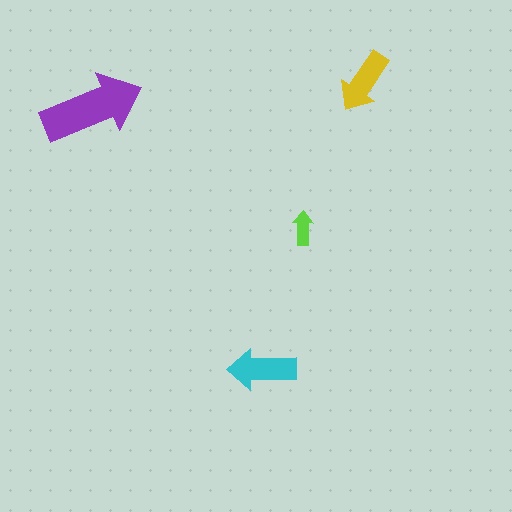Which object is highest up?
The yellow arrow is topmost.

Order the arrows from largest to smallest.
the purple one, the cyan one, the yellow one, the lime one.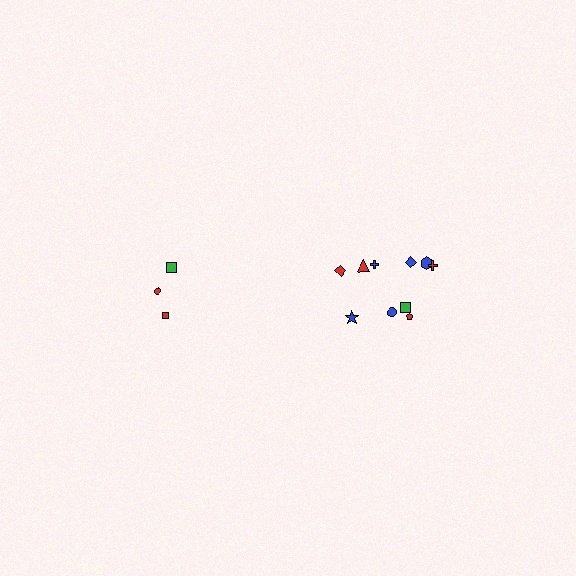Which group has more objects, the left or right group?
The right group.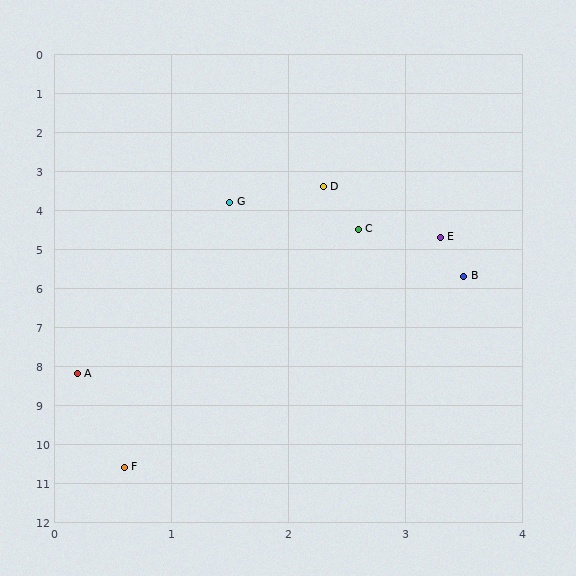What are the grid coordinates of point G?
Point G is at approximately (1.5, 3.8).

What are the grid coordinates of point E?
Point E is at approximately (3.3, 4.7).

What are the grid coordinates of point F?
Point F is at approximately (0.6, 10.6).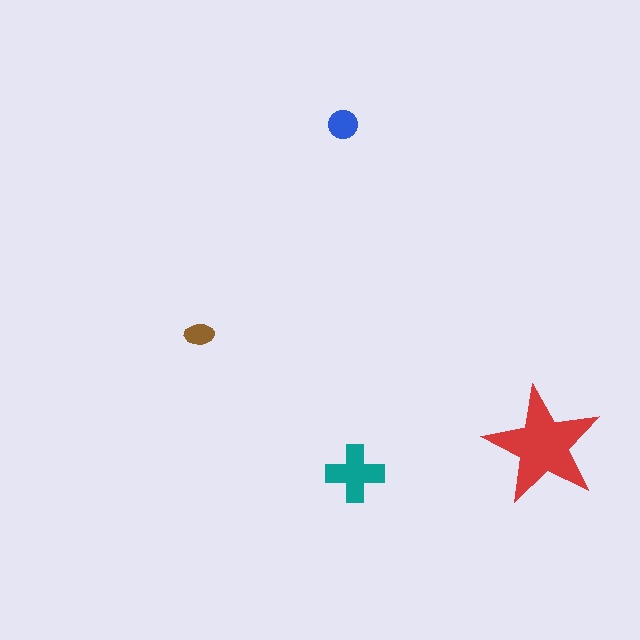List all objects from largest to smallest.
The red star, the teal cross, the blue circle, the brown ellipse.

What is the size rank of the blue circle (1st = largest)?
3rd.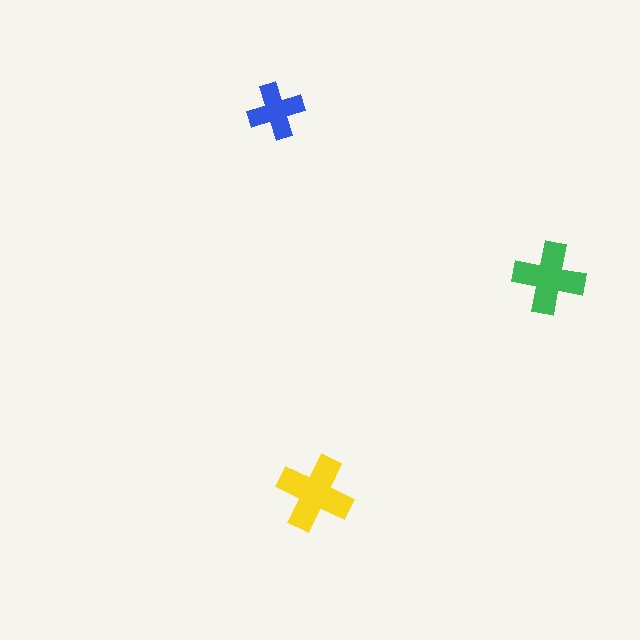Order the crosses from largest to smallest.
the yellow one, the green one, the blue one.